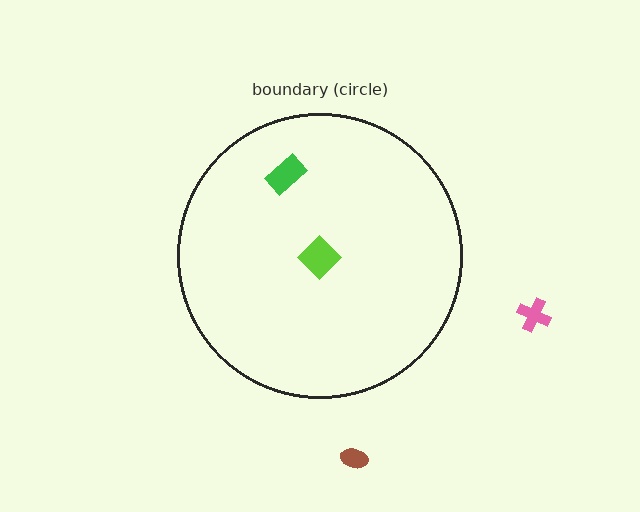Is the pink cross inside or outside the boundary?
Outside.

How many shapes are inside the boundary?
2 inside, 2 outside.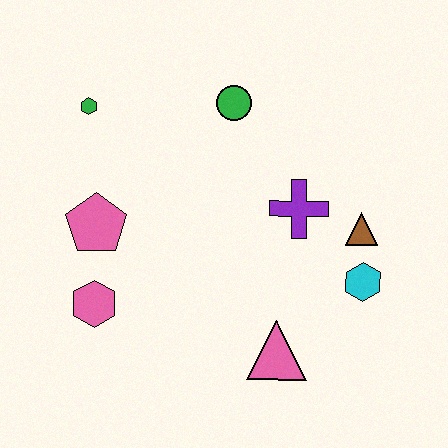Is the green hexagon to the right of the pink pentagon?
No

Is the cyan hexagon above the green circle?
No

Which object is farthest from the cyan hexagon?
The green hexagon is farthest from the cyan hexagon.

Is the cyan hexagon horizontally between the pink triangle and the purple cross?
No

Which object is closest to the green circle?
The purple cross is closest to the green circle.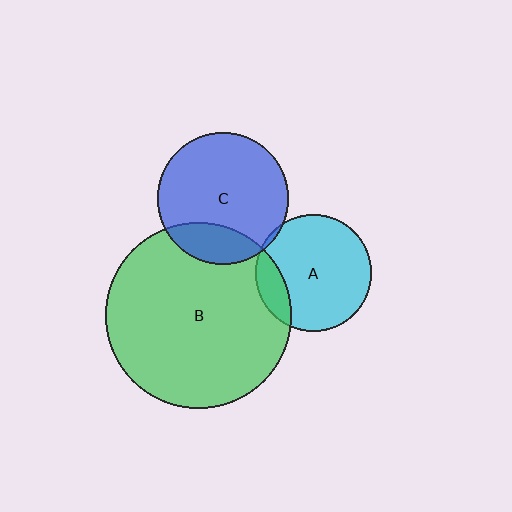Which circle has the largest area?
Circle B (green).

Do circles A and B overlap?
Yes.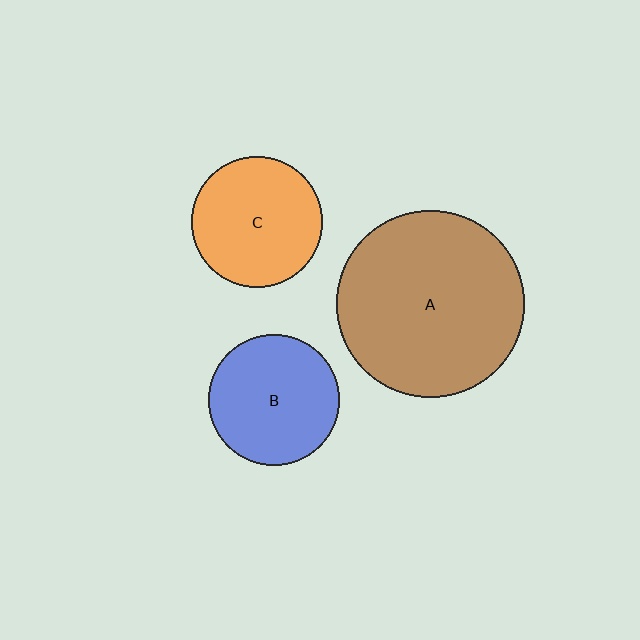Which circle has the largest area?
Circle A (brown).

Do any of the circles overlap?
No, none of the circles overlap.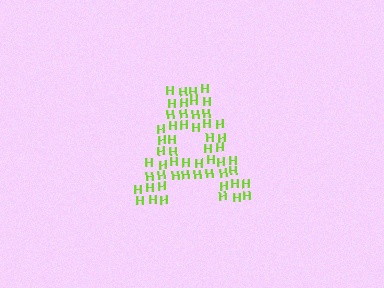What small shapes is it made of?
It is made of small letter H's.